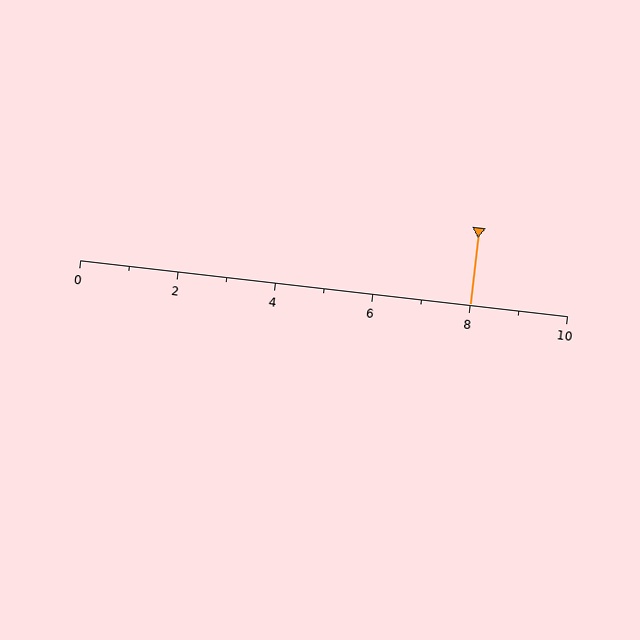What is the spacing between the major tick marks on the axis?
The major ticks are spaced 2 apart.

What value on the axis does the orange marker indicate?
The marker indicates approximately 8.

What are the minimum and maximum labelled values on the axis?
The axis runs from 0 to 10.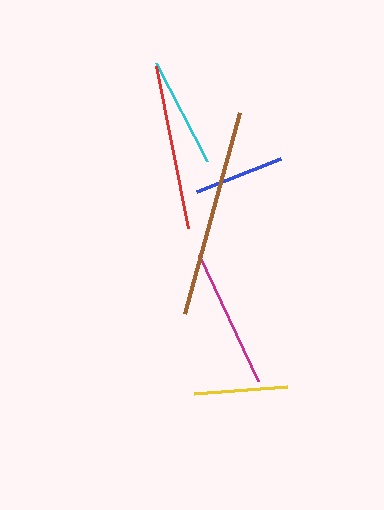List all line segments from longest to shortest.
From longest to shortest: brown, red, magenta, cyan, yellow, blue.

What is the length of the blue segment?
The blue segment is approximately 90 pixels long.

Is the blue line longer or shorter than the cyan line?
The cyan line is longer than the blue line.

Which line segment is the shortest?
The blue line is the shortest at approximately 90 pixels.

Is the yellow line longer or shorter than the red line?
The red line is longer than the yellow line.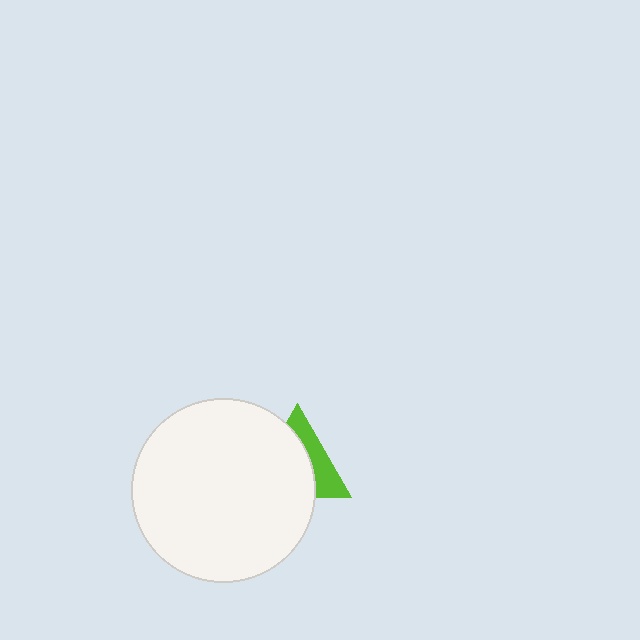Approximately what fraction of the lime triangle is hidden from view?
Roughly 62% of the lime triangle is hidden behind the white circle.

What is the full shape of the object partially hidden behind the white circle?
The partially hidden object is a lime triangle.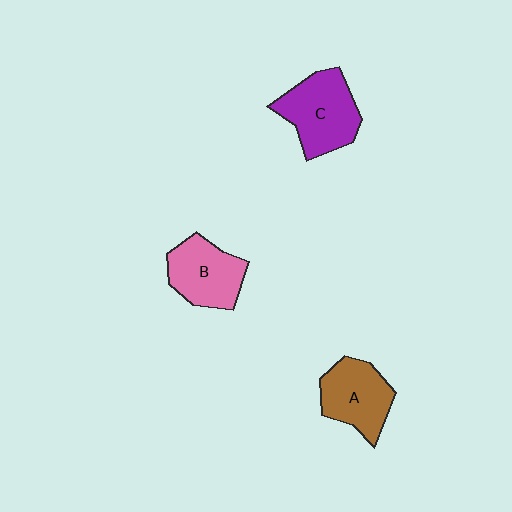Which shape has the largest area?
Shape C (purple).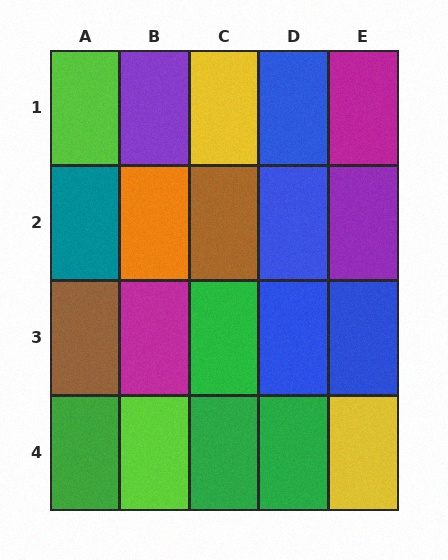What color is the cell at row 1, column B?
Purple.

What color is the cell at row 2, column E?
Purple.